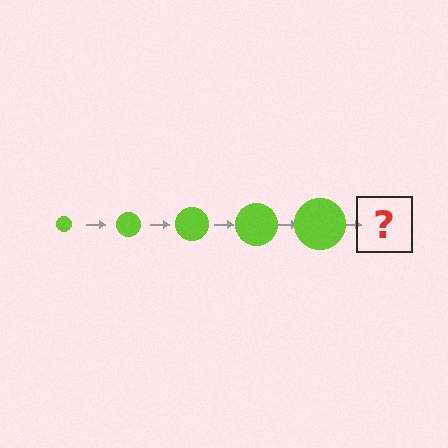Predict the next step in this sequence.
The next step is a lime circle, larger than the previous one.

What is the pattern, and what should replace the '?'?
The pattern is that the circle gets progressively larger each step. The '?' should be a lime circle, larger than the previous one.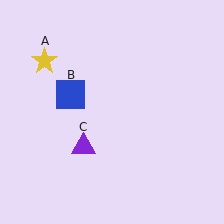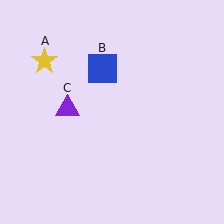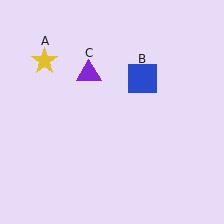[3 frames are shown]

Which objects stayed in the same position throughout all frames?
Yellow star (object A) remained stationary.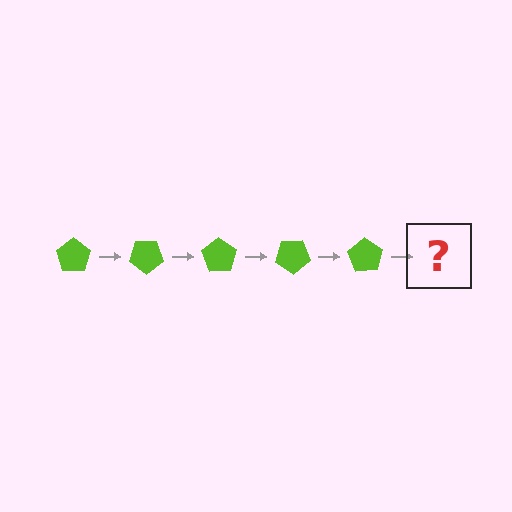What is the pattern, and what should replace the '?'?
The pattern is that the pentagon rotates 35 degrees each step. The '?' should be a lime pentagon rotated 175 degrees.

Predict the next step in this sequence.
The next step is a lime pentagon rotated 175 degrees.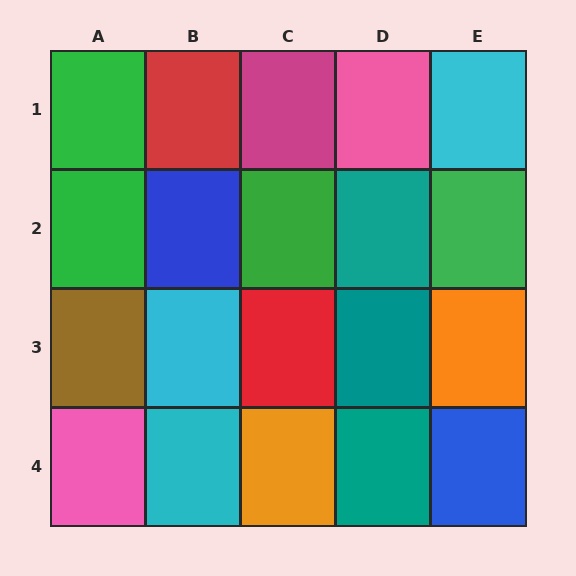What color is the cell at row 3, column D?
Teal.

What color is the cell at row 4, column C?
Orange.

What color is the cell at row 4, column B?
Cyan.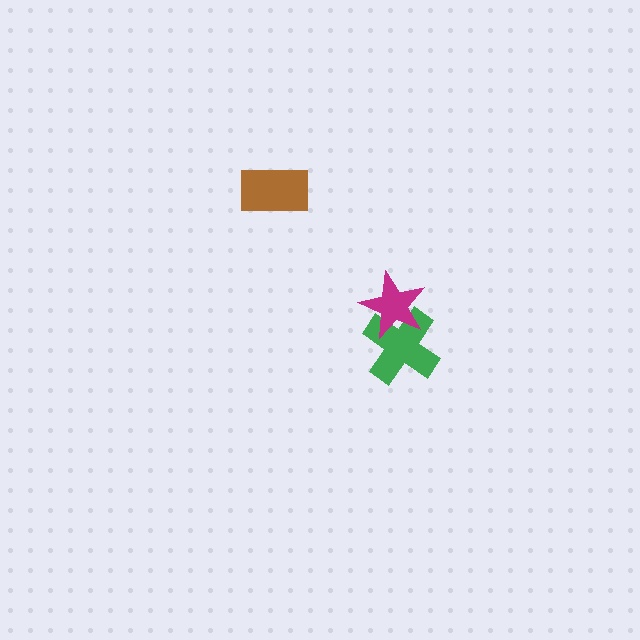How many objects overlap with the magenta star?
1 object overlaps with the magenta star.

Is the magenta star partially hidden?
No, no other shape covers it.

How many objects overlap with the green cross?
1 object overlaps with the green cross.